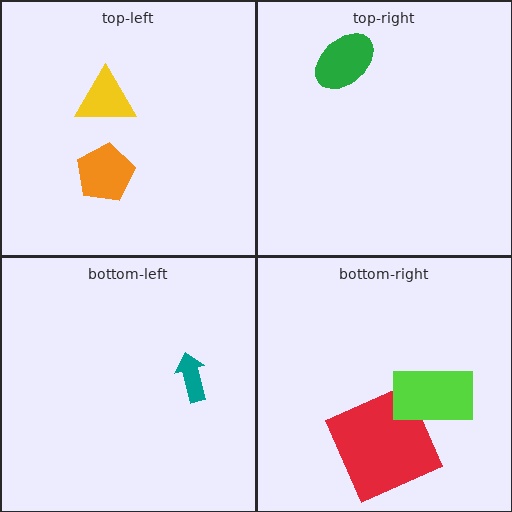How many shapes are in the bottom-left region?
1.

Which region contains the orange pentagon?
The top-left region.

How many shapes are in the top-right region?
1.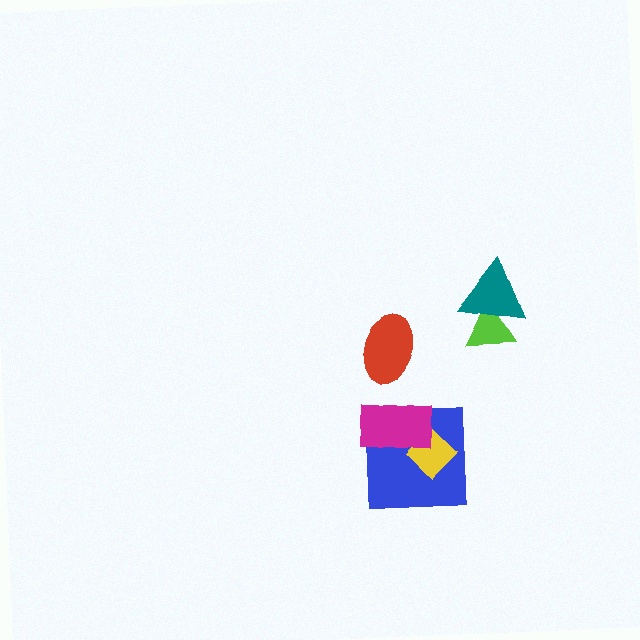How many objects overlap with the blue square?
2 objects overlap with the blue square.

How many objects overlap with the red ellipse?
0 objects overlap with the red ellipse.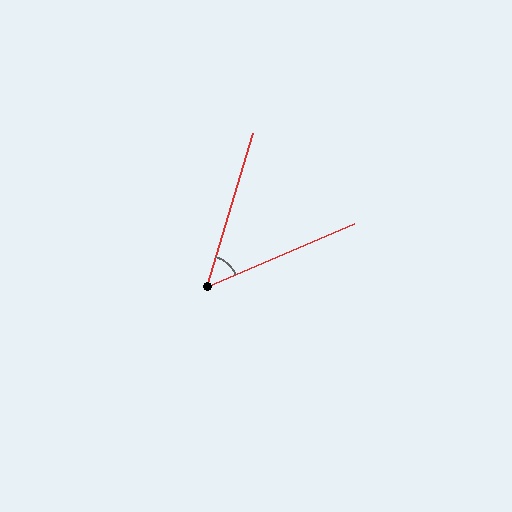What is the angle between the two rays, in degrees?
Approximately 50 degrees.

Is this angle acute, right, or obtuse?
It is acute.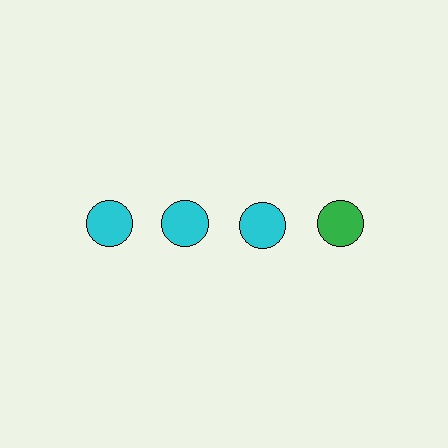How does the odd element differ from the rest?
It has a different color: green instead of cyan.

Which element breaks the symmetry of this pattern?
The green circle in the top row, second from right column breaks the symmetry. All other shapes are cyan circles.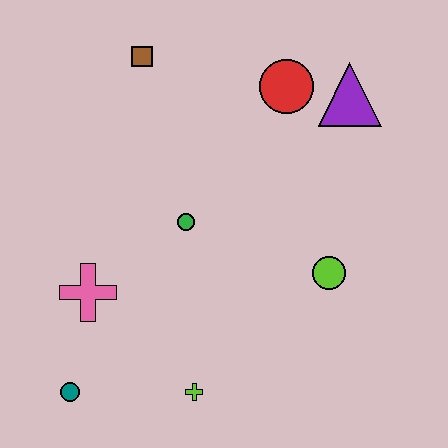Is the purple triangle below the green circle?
No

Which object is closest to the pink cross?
The teal circle is closest to the pink cross.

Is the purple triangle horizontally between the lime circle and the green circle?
No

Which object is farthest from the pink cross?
The purple triangle is farthest from the pink cross.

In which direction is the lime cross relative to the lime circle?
The lime cross is to the left of the lime circle.